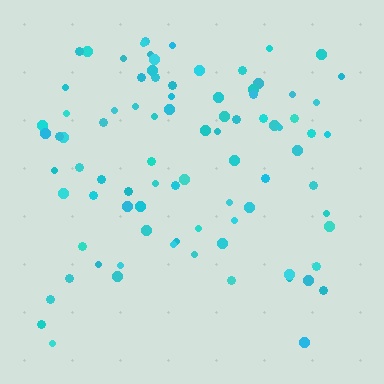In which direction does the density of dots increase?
From bottom to top, with the top side densest.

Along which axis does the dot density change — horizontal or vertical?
Vertical.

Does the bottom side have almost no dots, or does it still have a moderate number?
Still a moderate number, just noticeably fewer than the top.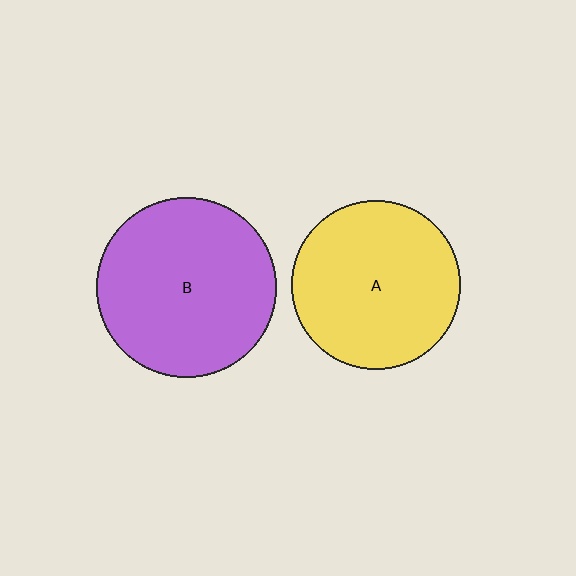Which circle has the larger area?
Circle B (purple).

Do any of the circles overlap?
No, none of the circles overlap.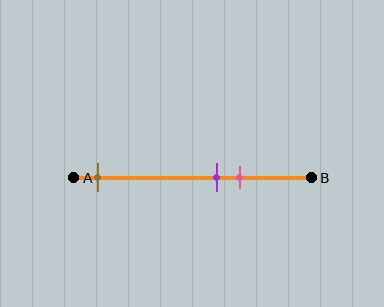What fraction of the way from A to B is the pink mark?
The pink mark is approximately 70% (0.7) of the way from A to B.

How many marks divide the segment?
There are 3 marks dividing the segment.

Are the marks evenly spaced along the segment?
No, the marks are not evenly spaced.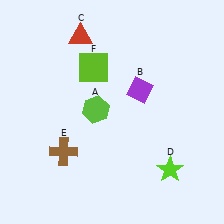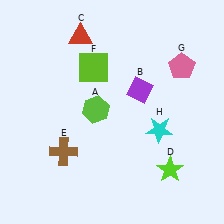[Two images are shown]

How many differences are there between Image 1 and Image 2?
There are 2 differences between the two images.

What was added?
A pink pentagon (G), a cyan star (H) were added in Image 2.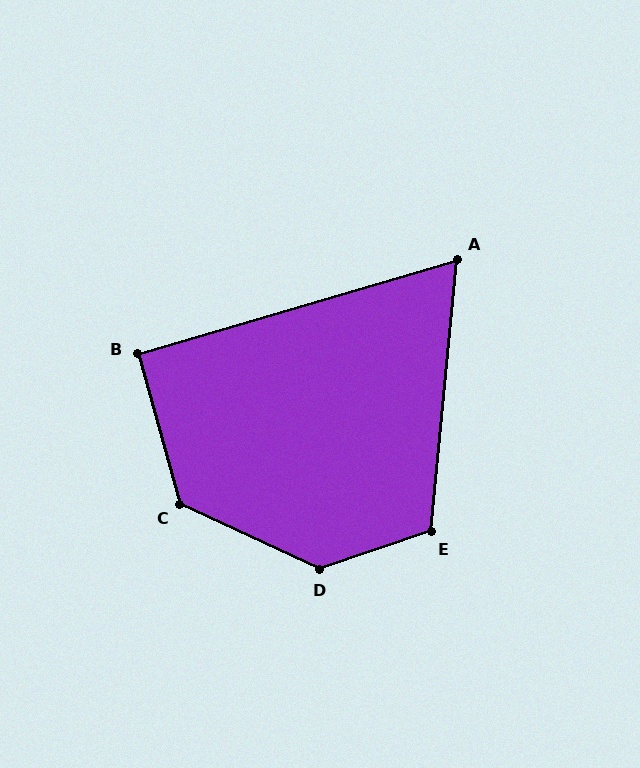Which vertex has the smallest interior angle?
A, at approximately 68 degrees.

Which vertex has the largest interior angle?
D, at approximately 137 degrees.